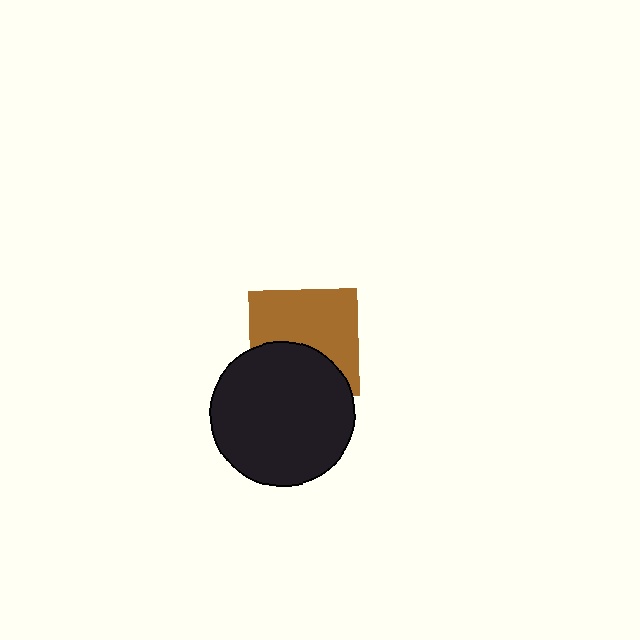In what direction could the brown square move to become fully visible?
The brown square could move up. That would shift it out from behind the black circle entirely.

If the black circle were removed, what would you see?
You would see the complete brown square.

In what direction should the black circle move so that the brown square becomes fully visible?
The black circle should move down. That is the shortest direction to clear the overlap and leave the brown square fully visible.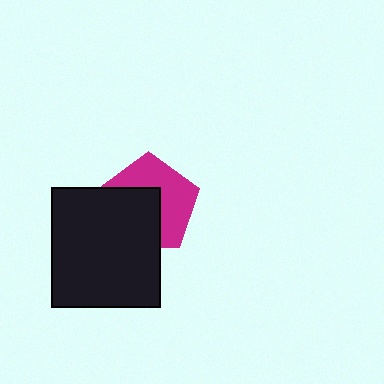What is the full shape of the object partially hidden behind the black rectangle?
The partially hidden object is a magenta pentagon.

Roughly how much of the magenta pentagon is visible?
About half of it is visible (roughly 52%).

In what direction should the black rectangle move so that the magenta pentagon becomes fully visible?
The black rectangle should move toward the lower-left. That is the shortest direction to clear the overlap and leave the magenta pentagon fully visible.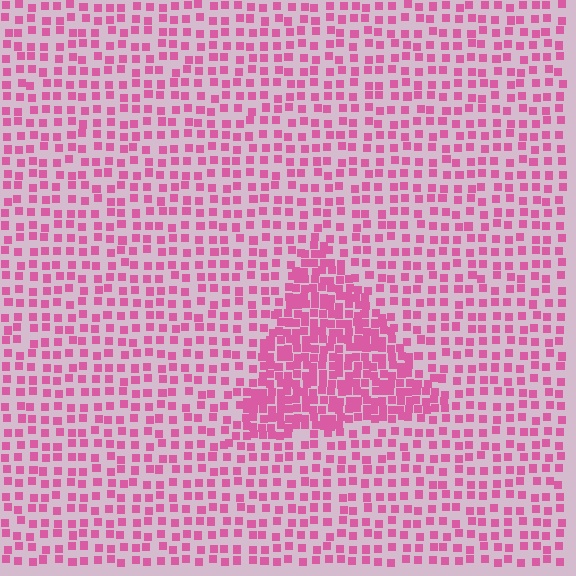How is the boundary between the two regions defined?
The boundary is defined by a change in element density (approximately 2.2x ratio). All elements are the same color, size, and shape.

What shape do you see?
I see a triangle.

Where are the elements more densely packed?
The elements are more densely packed inside the triangle boundary.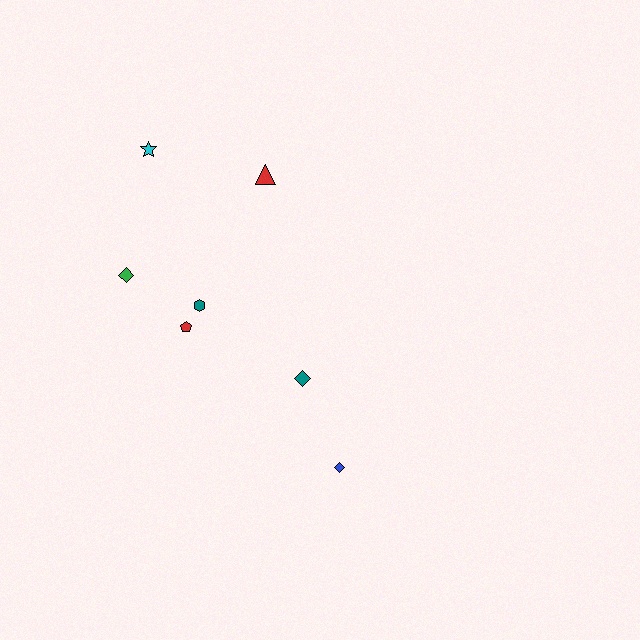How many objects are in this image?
There are 7 objects.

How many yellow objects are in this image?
There are no yellow objects.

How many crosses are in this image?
There are no crosses.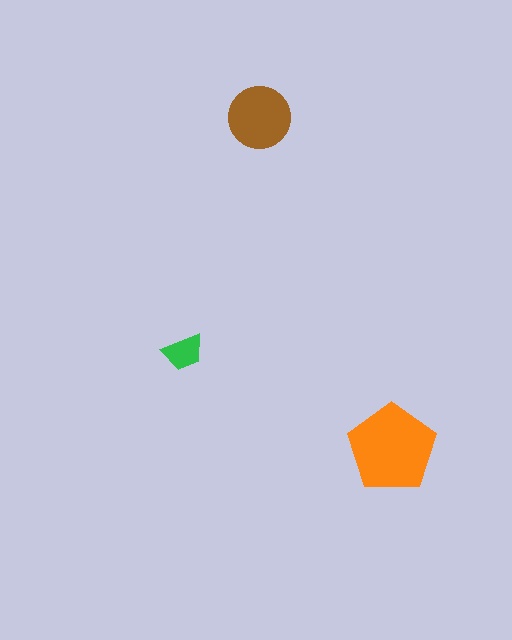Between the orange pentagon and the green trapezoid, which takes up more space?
The orange pentagon.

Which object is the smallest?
The green trapezoid.